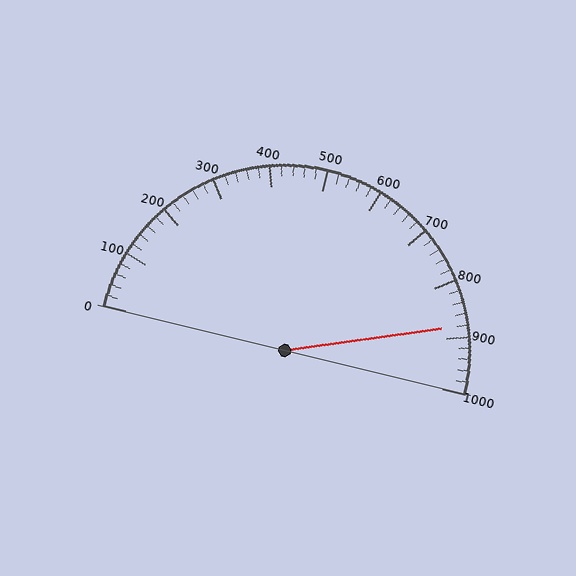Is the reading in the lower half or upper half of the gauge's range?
The reading is in the upper half of the range (0 to 1000).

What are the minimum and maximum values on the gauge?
The gauge ranges from 0 to 1000.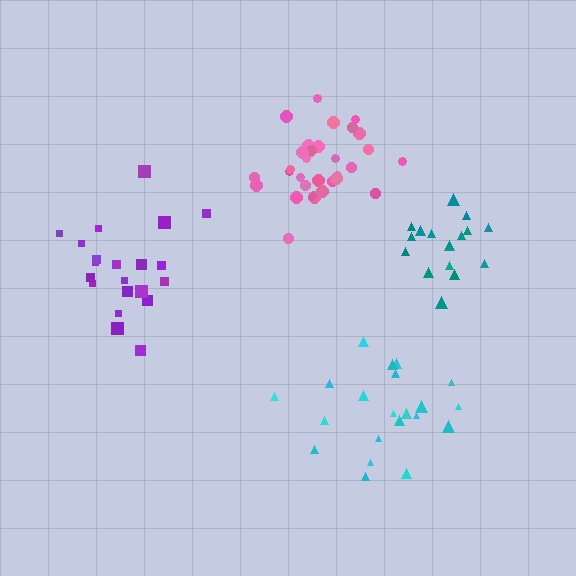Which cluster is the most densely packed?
Pink.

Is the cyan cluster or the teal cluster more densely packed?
Teal.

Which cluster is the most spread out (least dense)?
Purple.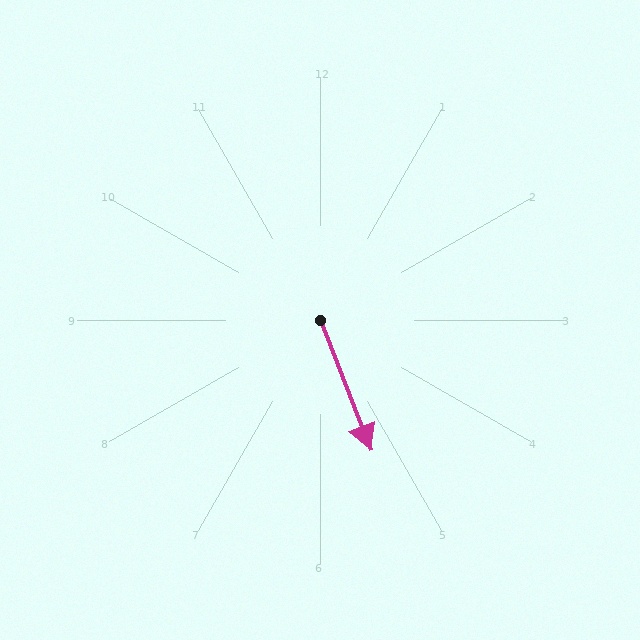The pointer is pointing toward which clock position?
Roughly 5 o'clock.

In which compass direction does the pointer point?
South.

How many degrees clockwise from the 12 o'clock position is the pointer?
Approximately 159 degrees.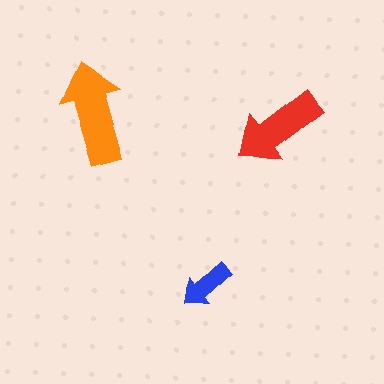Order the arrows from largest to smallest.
the orange one, the red one, the blue one.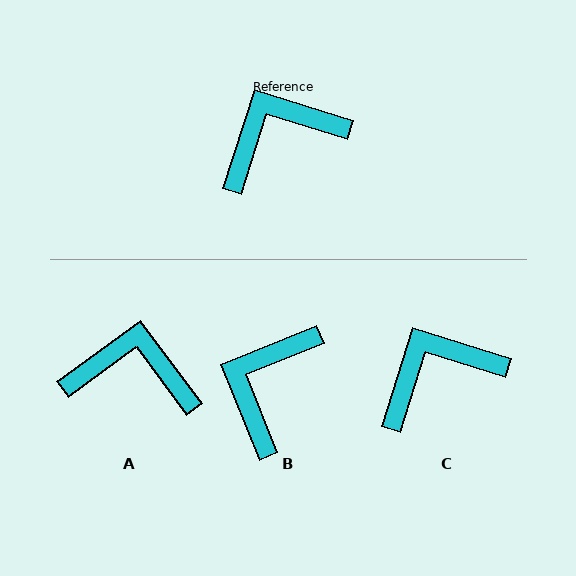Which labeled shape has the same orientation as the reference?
C.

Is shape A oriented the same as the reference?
No, it is off by about 36 degrees.